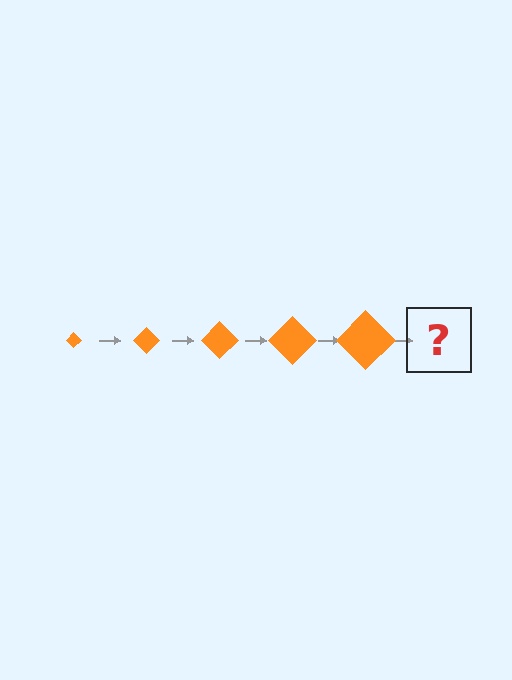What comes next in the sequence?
The next element should be an orange diamond, larger than the previous one.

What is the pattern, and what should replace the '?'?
The pattern is that the diamond gets progressively larger each step. The '?' should be an orange diamond, larger than the previous one.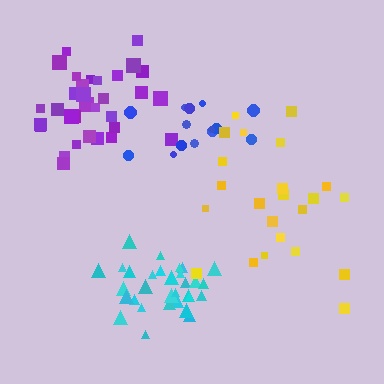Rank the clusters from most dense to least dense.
cyan, purple, blue, yellow.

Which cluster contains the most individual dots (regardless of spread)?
Purple (33).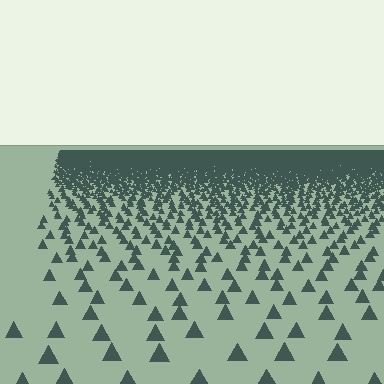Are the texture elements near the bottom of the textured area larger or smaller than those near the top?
Larger. Near the bottom, elements are closer to the viewer and appear at a bigger on-screen size.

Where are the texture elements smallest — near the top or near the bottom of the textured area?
Near the top.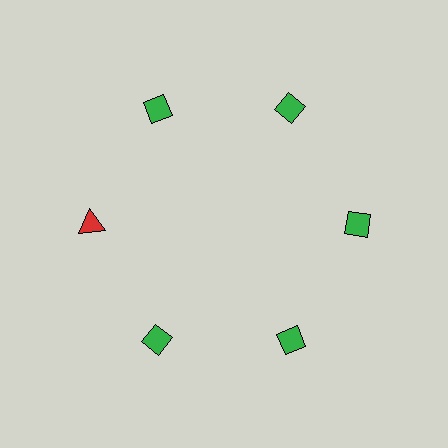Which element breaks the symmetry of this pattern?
The red triangle at roughly the 9 o'clock position breaks the symmetry. All other shapes are green diamonds.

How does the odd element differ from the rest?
It differs in both color (red instead of green) and shape (triangle instead of diamond).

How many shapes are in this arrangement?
There are 6 shapes arranged in a ring pattern.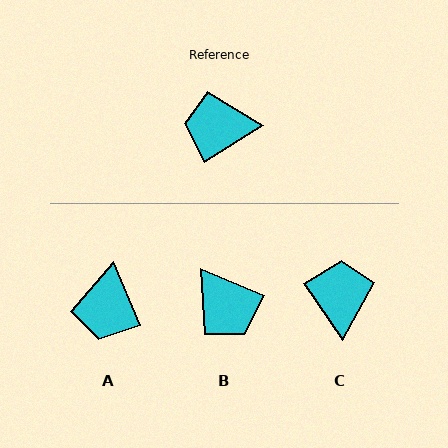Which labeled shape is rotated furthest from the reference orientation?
B, about 125 degrees away.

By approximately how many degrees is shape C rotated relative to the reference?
Approximately 87 degrees clockwise.